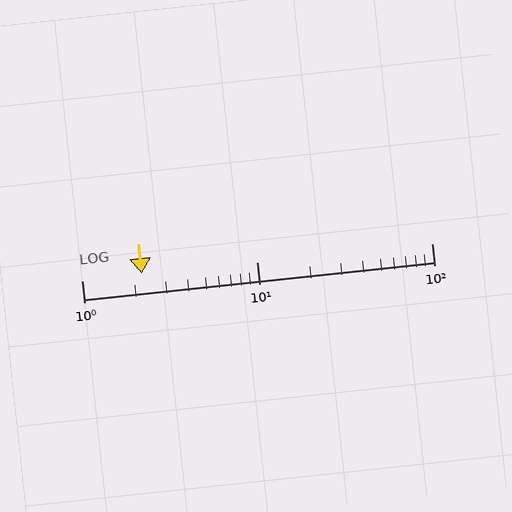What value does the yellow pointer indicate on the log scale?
The pointer indicates approximately 2.2.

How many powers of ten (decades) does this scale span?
The scale spans 2 decades, from 1 to 100.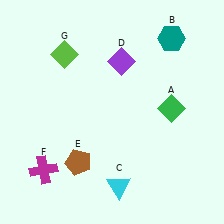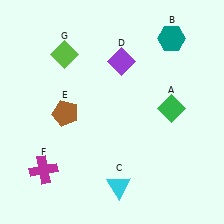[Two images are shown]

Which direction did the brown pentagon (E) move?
The brown pentagon (E) moved up.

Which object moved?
The brown pentagon (E) moved up.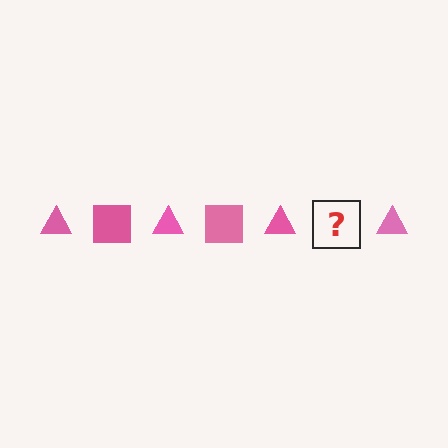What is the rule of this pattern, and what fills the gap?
The rule is that the pattern cycles through triangle, square shapes in pink. The gap should be filled with a pink square.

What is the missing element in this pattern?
The missing element is a pink square.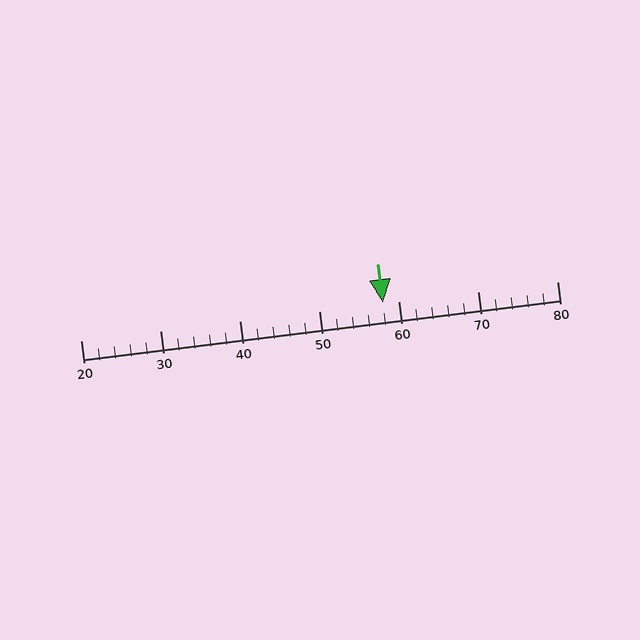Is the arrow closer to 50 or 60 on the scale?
The arrow is closer to 60.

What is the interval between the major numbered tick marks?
The major tick marks are spaced 10 units apart.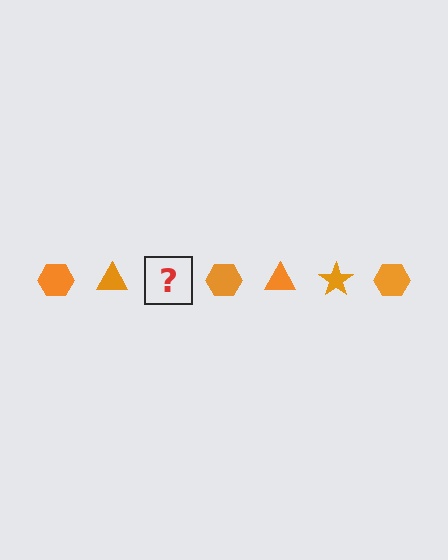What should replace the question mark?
The question mark should be replaced with an orange star.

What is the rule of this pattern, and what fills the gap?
The rule is that the pattern cycles through hexagon, triangle, star shapes in orange. The gap should be filled with an orange star.